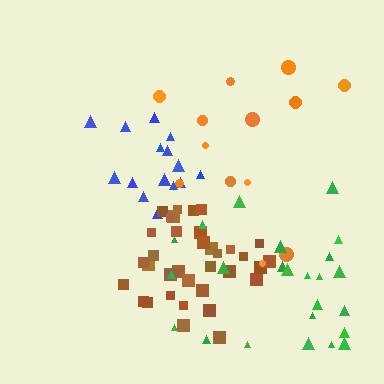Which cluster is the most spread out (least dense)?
Orange.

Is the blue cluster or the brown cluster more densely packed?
Brown.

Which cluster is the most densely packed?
Brown.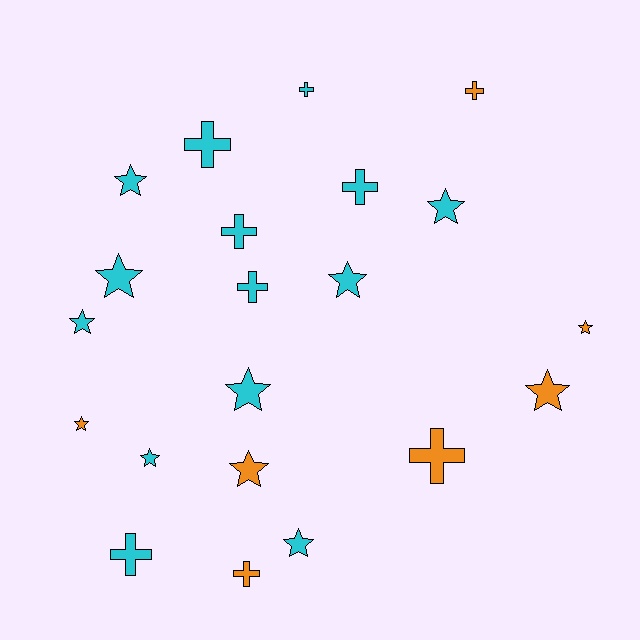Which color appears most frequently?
Cyan, with 14 objects.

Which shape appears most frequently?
Star, with 12 objects.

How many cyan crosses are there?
There are 6 cyan crosses.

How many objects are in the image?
There are 21 objects.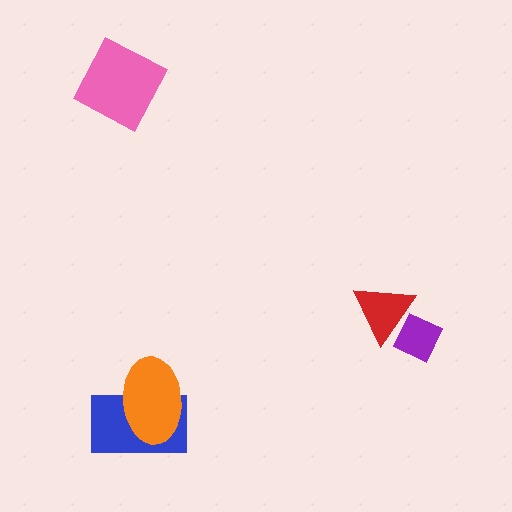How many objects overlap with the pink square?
0 objects overlap with the pink square.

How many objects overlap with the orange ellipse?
1 object overlaps with the orange ellipse.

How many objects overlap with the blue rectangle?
1 object overlaps with the blue rectangle.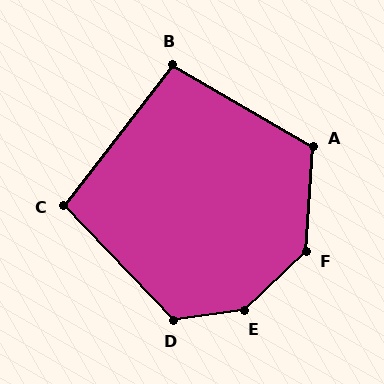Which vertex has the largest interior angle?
E, at approximately 145 degrees.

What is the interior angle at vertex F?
Approximately 137 degrees (obtuse).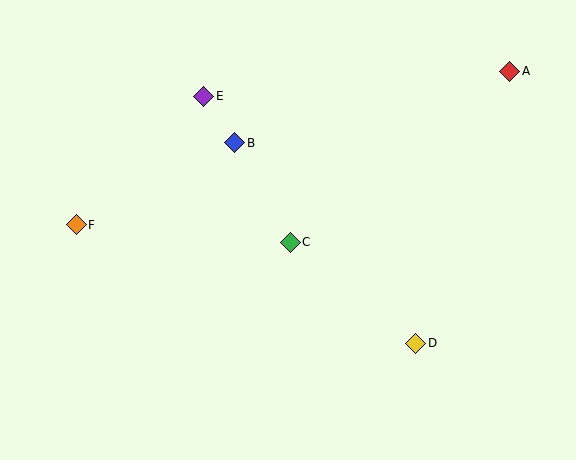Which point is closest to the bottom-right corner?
Point D is closest to the bottom-right corner.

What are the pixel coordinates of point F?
Point F is at (76, 225).